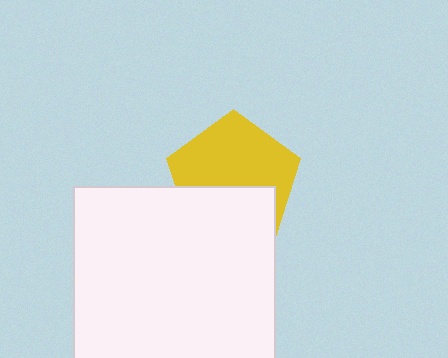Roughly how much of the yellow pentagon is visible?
About half of it is visible (roughly 60%).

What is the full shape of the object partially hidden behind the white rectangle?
The partially hidden object is a yellow pentagon.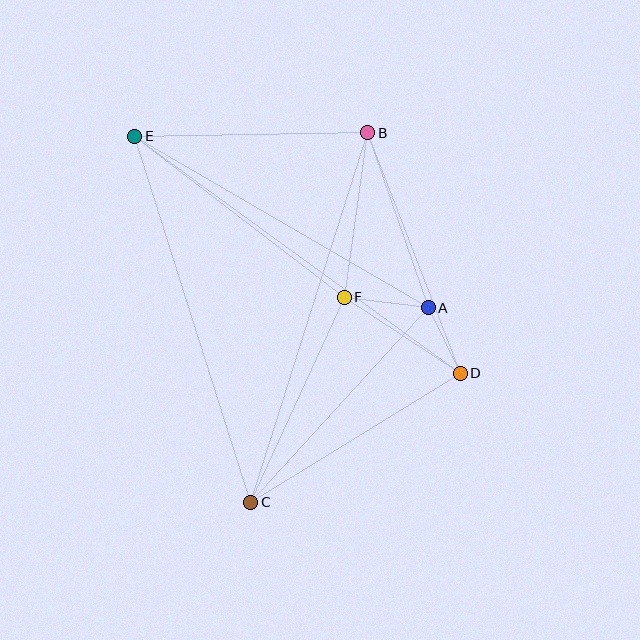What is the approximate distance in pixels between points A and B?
The distance between A and B is approximately 185 pixels.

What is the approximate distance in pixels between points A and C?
The distance between A and C is approximately 264 pixels.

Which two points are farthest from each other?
Points D and E are farthest from each other.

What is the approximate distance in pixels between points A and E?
The distance between A and E is approximately 340 pixels.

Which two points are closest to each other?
Points A and D are closest to each other.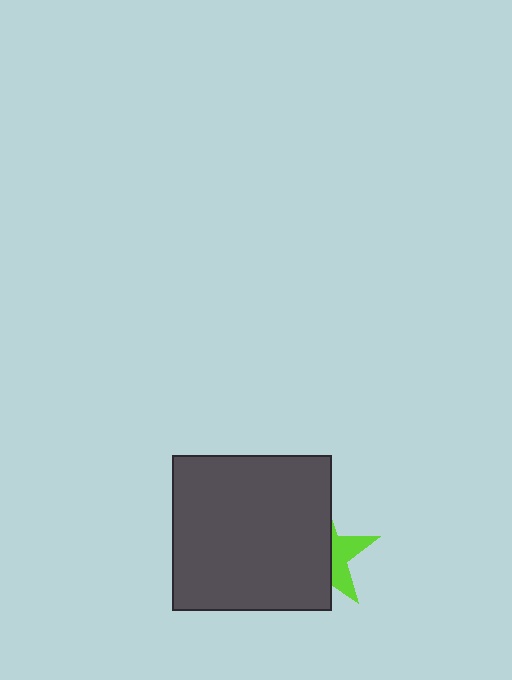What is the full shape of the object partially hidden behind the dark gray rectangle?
The partially hidden object is a lime star.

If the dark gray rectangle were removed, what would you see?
You would see the complete lime star.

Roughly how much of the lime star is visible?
A small part of it is visible (roughly 36%).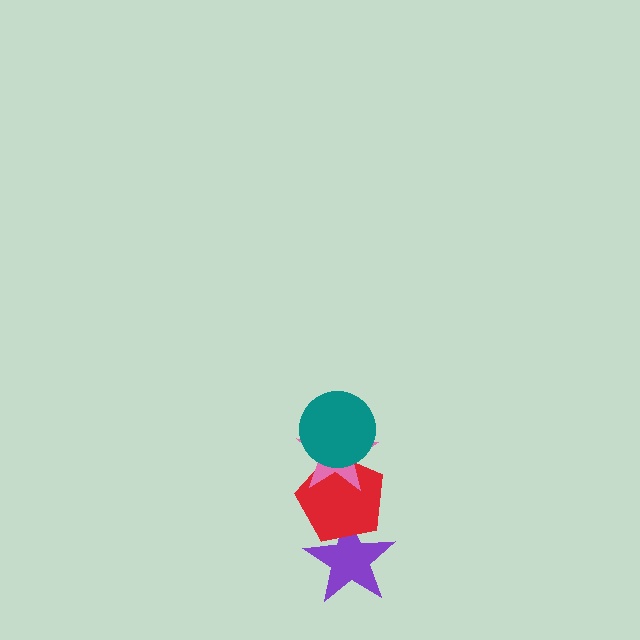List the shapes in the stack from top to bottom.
From top to bottom: the teal circle, the pink star, the red pentagon, the purple star.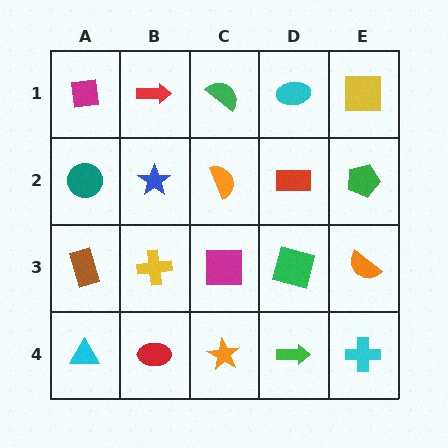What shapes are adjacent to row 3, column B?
A blue star (row 2, column B), a red ellipse (row 4, column B), a brown rectangle (row 3, column A), a magenta square (row 3, column C).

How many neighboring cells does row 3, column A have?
3.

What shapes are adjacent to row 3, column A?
A teal circle (row 2, column A), a cyan triangle (row 4, column A), a yellow cross (row 3, column B).